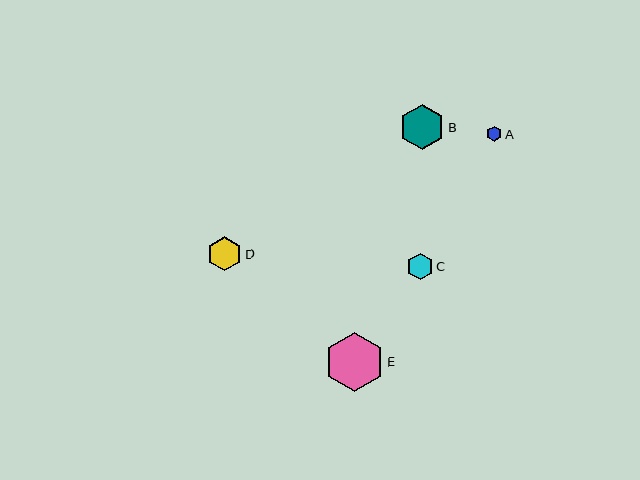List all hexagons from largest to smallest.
From largest to smallest: E, B, D, C, A.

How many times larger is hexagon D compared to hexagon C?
Hexagon D is approximately 1.3 times the size of hexagon C.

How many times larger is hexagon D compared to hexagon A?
Hexagon D is approximately 2.3 times the size of hexagon A.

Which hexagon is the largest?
Hexagon E is the largest with a size of approximately 59 pixels.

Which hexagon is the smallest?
Hexagon A is the smallest with a size of approximately 15 pixels.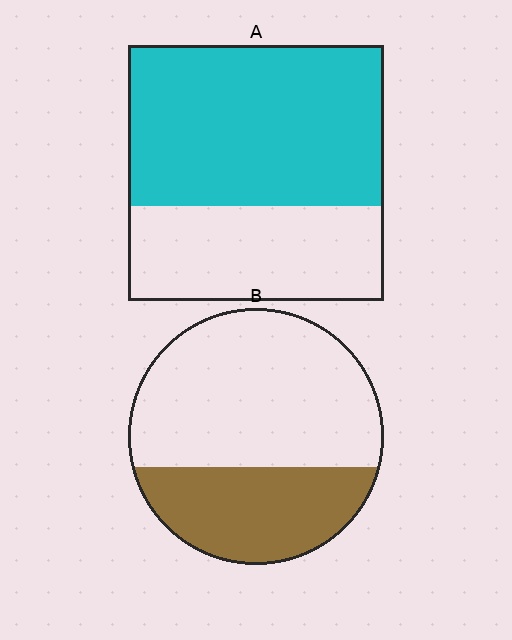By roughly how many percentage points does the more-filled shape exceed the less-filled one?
By roughly 30 percentage points (A over B).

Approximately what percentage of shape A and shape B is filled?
A is approximately 65% and B is approximately 35%.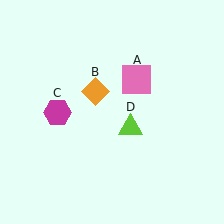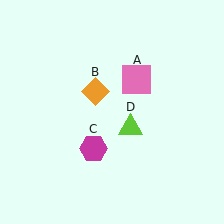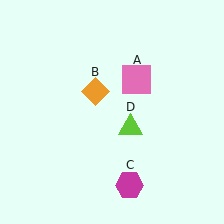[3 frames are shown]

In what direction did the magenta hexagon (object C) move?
The magenta hexagon (object C) moved down and to the right.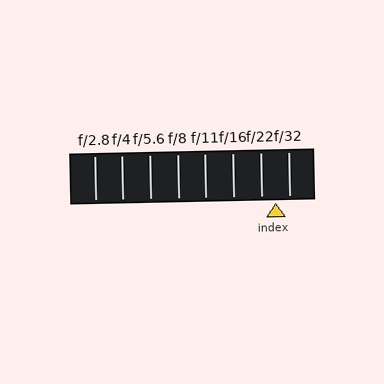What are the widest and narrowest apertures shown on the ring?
The widest aperture shown is f/2.8 and the narrowest is f/32.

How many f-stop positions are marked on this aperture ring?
There are 8 f-stop positions marked.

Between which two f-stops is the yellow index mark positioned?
The index mark is between f/22 and f/32.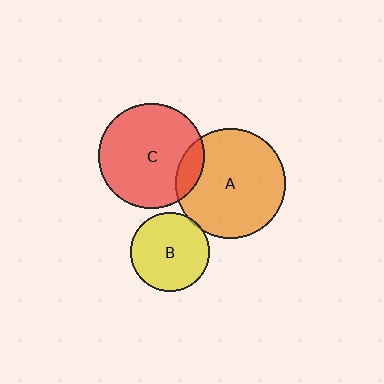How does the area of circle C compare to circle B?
Approximately 1.8 times.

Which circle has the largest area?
Circle A (orange).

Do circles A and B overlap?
Yes.